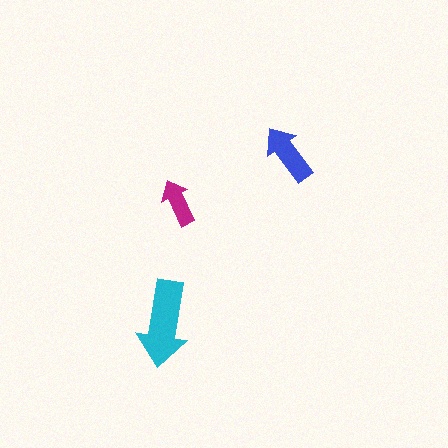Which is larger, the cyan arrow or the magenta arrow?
The cyan one.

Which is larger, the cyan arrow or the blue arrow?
The cyan one.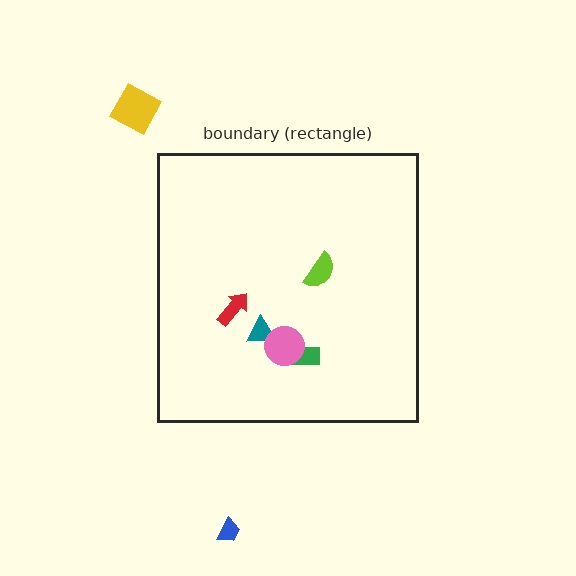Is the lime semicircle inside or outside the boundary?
Inside.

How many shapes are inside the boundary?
5 inside, 2 outside.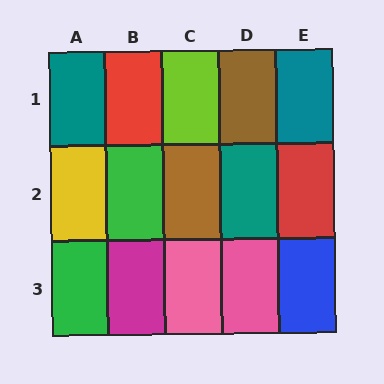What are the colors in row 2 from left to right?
Yellow, green, brown, teal, red.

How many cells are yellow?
1 cell is yellow.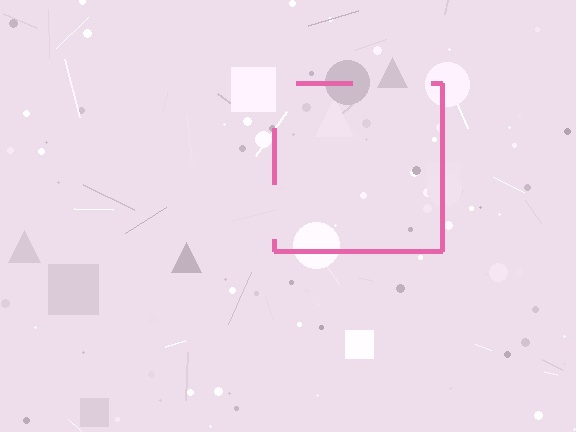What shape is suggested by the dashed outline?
The dashed outline suggests a square.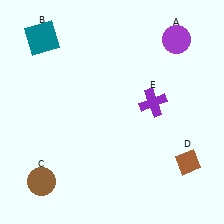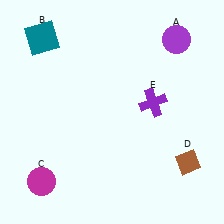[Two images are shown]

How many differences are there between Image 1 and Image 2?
There is 1 difference between the two images.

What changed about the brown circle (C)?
In Image 1, C is brown. In Image 2, it changed to magenta.